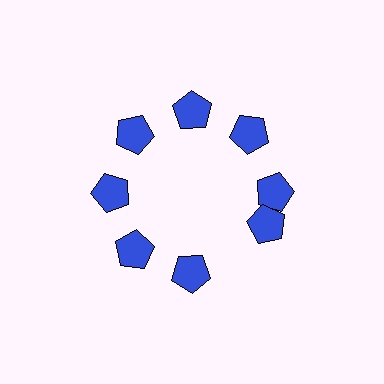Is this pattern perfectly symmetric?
No. The 8 blue pentagons are arranged in a ring, but one element near the 4 o'clock position is rotated out of alignment along the ring, breaking the 8-fold rotational symmetry.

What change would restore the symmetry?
The symmetry would be restored by rotating it back into even spacing with its neighbors so that all 8 pentagons sit at equal angles and equal distance from the center.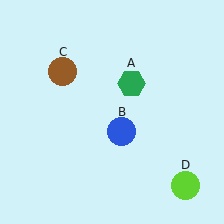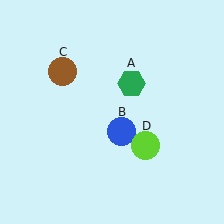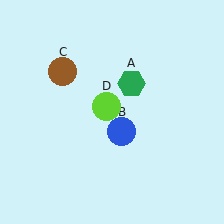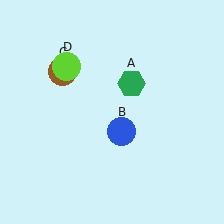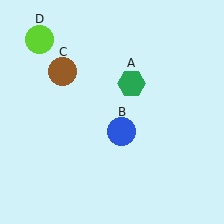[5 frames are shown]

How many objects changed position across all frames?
1 object changed position: lime circle (object D).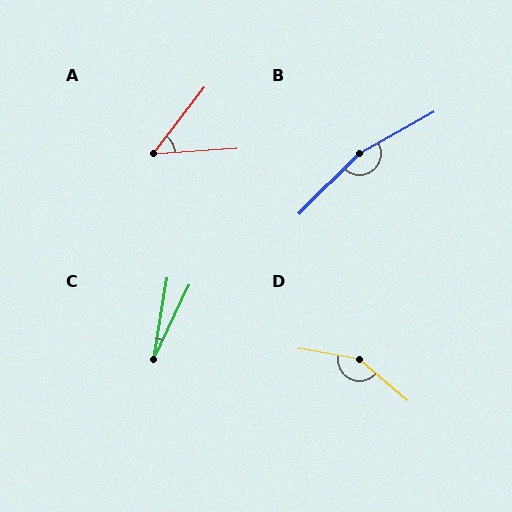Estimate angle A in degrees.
Approximately 49 degrees.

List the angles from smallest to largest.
C (16°), A (49°), D (149°), B (164°).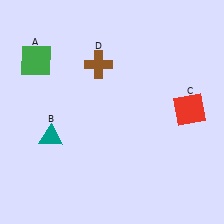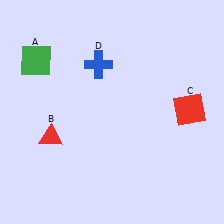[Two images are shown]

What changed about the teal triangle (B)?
In Image 1, B is teal. In Image 2, it changed to red.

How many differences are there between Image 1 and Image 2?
There are 2 differences between the two images.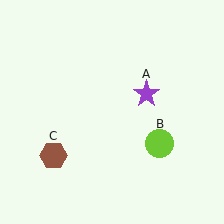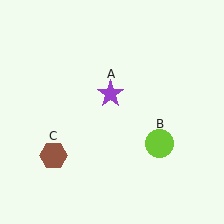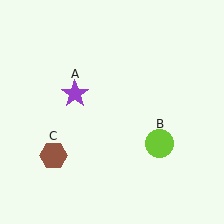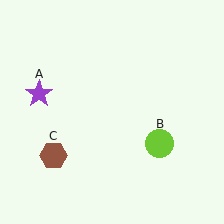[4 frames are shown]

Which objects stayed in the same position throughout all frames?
Lime circle (object B) and brown hexagon (object C) remained stationary.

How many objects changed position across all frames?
1 object changed position: purple star (object A).